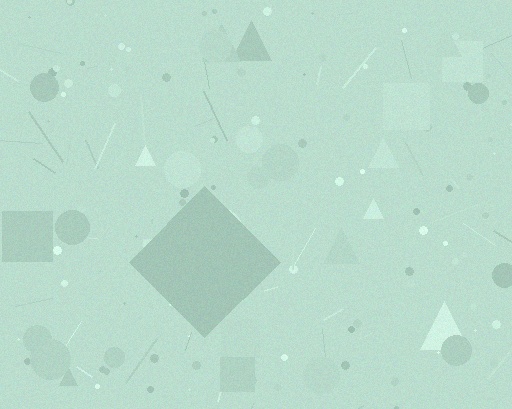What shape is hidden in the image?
A diamond is hidden in the image.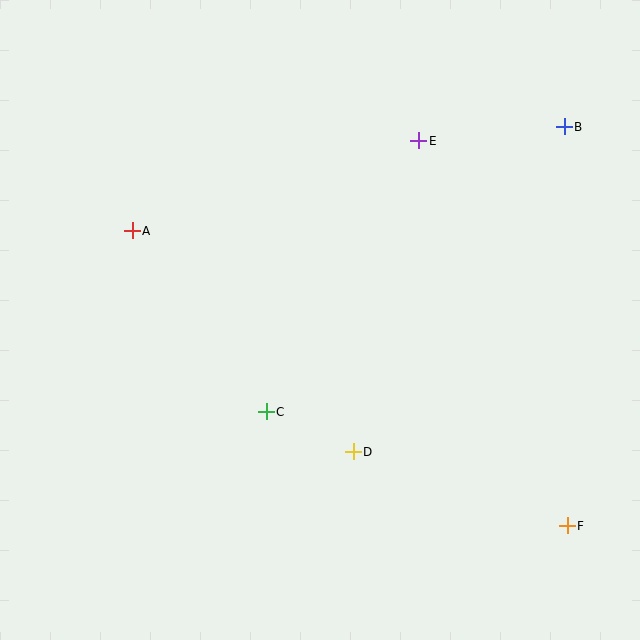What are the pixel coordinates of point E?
Point E is at (419, 141).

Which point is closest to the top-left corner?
Point A is closest to the top-left corner.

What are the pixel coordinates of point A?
Point A is at (132, 231).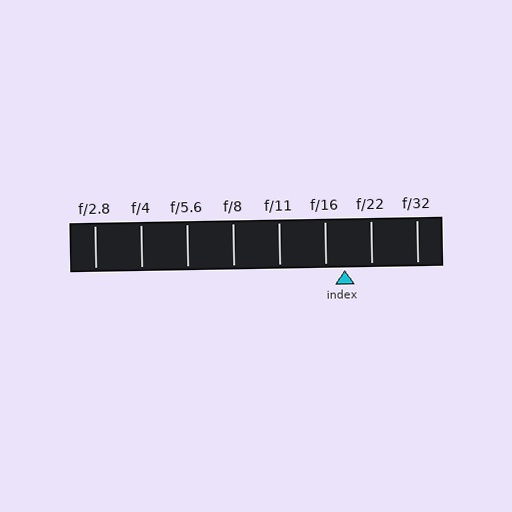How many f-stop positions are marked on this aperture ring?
There are 8 f-stop positions marked.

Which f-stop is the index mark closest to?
The index mark is closest to f/16.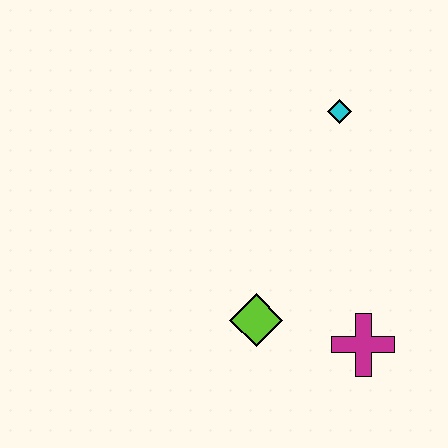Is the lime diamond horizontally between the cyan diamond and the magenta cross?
No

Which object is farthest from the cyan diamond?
The magenta cross is farthest from the cyan diamond.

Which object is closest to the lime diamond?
The magenta cross is closest to the lime diamond.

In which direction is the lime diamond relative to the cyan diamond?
The lime diamond is below the cyan diamond.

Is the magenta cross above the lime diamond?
No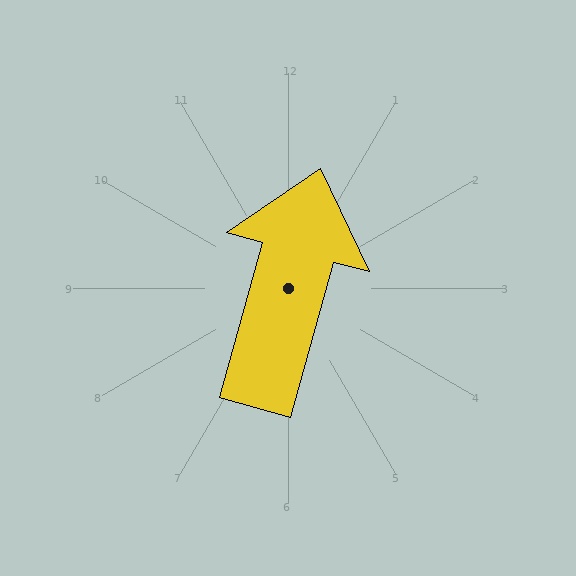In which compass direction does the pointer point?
North.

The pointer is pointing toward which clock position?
Roughly 1 o'clock.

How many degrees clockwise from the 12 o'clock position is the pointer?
Approximately 15 degrees.